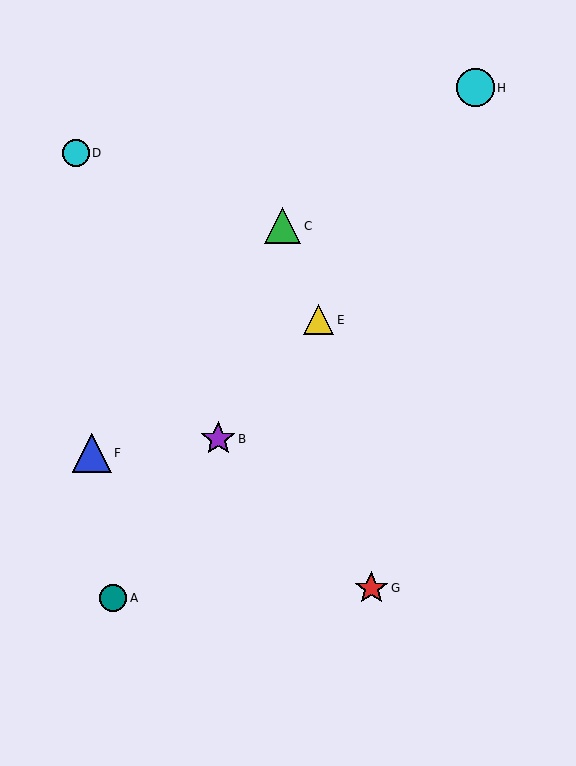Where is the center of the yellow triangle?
The center of the yellow triangle is at (319, 320).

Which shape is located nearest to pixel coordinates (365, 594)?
The red star (labeled G) at (371, 588) is nearest to that location.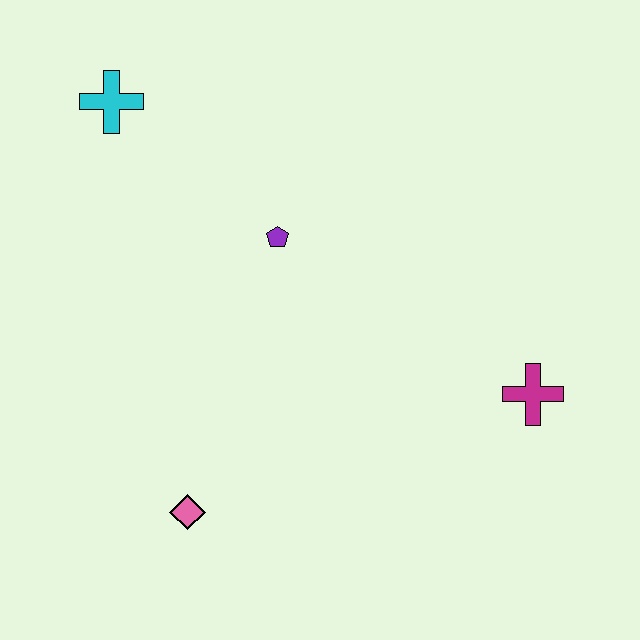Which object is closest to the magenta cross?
The purple pentagon is closest to the magenta cross.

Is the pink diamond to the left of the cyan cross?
No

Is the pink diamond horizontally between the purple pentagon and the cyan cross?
Yes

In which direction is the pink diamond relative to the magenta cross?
The pink diamond is to the left of the magenta cross.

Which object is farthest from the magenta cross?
The cyan cross is farthest from the magenta cross.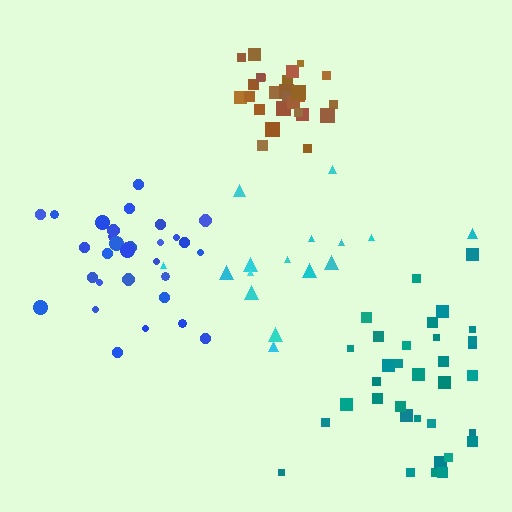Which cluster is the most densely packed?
Brown.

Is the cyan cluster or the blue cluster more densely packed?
Blue.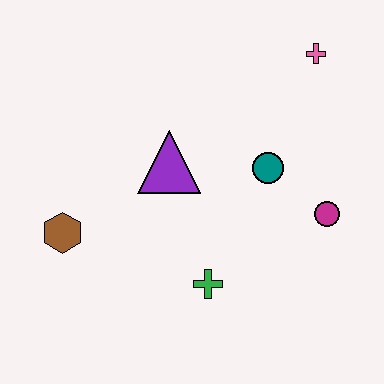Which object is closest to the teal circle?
The magenta circle is closest to the teal circle.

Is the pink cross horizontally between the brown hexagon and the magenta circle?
Yes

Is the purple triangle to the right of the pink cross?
No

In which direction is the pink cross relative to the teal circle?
The pink cross is above the teal circle.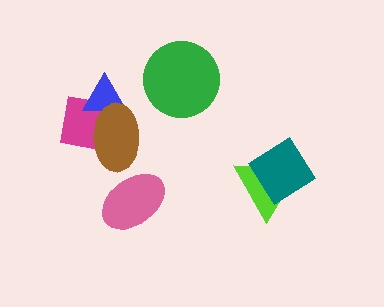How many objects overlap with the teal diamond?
1 object overlaps with the teal diamond.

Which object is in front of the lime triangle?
The teal diamond is in front of the lime triangle.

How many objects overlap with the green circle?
0 objects overlap with the green circle.